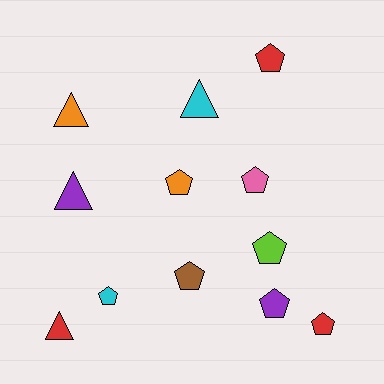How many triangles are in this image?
There are 4 triangles.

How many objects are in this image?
There are 12 objects.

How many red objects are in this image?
There are 3 red objects.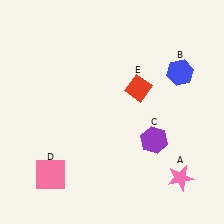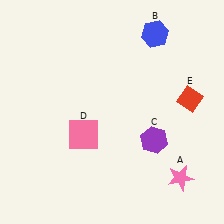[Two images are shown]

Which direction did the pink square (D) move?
The pink square (D) moved up.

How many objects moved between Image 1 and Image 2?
3 objects moved between the two images.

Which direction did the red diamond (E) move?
The red diamond (E) moved right.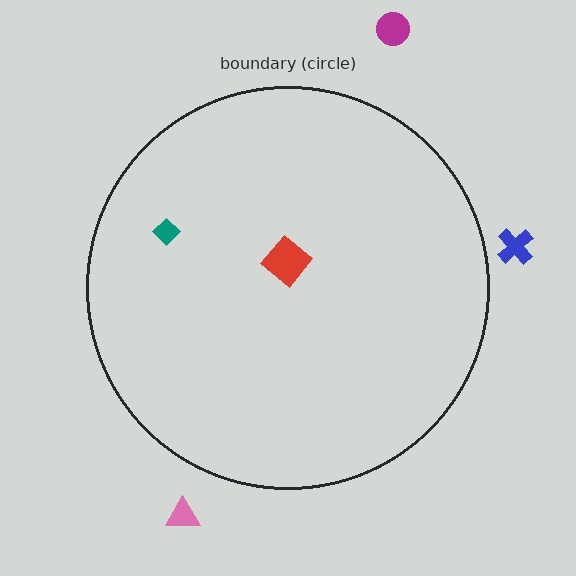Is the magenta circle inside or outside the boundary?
Outside.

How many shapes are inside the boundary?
2 inside, 3 outside.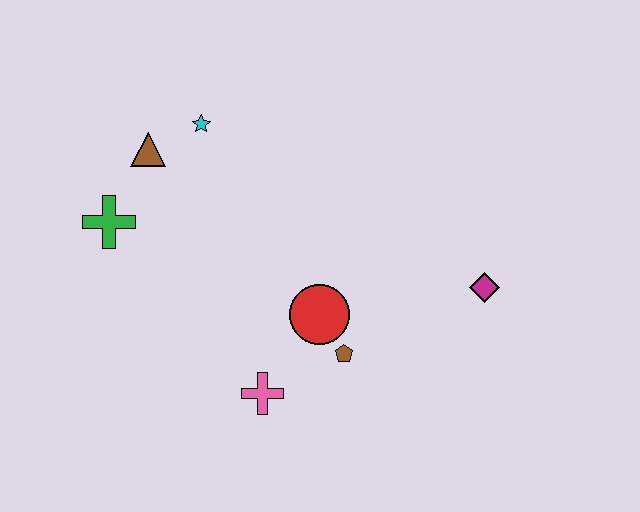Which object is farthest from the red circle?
The brown triangle is farthest from the red circle.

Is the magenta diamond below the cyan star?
Yes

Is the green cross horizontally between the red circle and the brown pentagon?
No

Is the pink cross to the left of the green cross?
No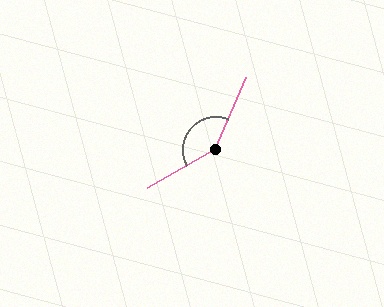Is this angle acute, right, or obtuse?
It is obtuse.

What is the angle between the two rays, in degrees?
Approximately 142 degrees.